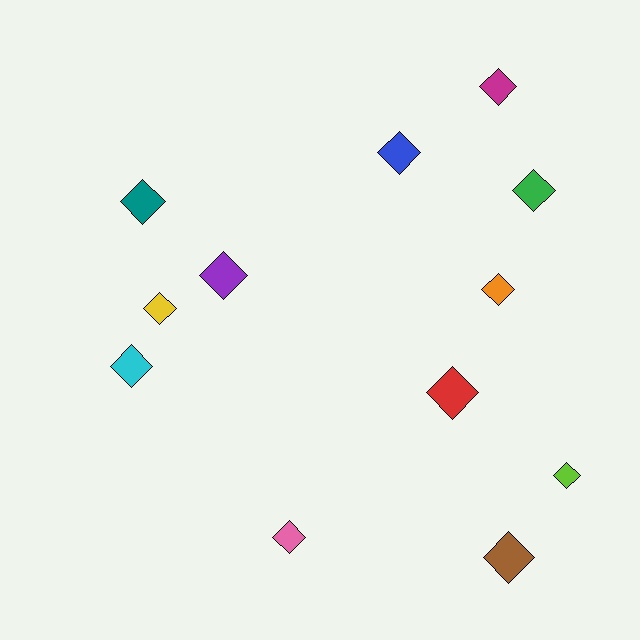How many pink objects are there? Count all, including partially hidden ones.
There is 1 pink object.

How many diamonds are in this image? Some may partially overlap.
There are 12 diamonds.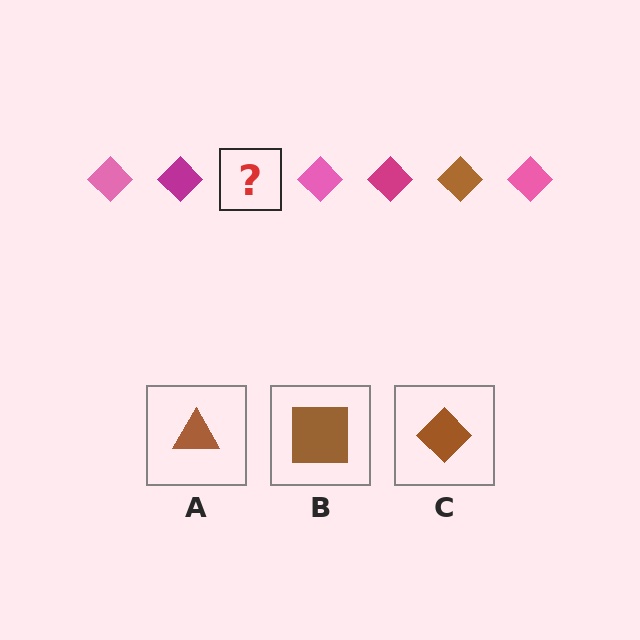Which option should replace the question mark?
Option C.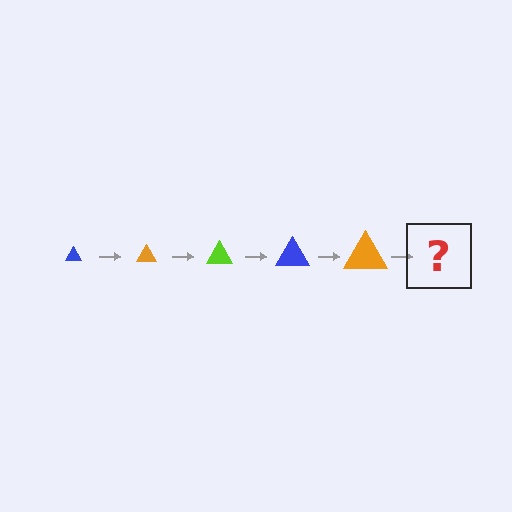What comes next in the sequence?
The next element should be a lime triangle, larger than the previous one.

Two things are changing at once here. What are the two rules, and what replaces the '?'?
The two rules are that the triangle grows larger each step and the color cycles through blue, orange, and lime. The '?' should be a lime triangle, larger than the previous one.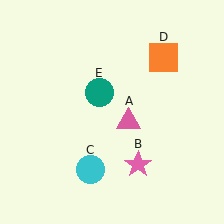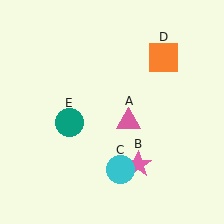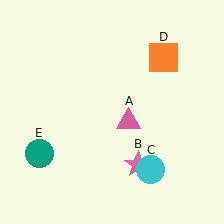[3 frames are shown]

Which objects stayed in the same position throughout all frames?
Pink triangle (object A) and pink star (object B) and orange square (object D) remained stationary.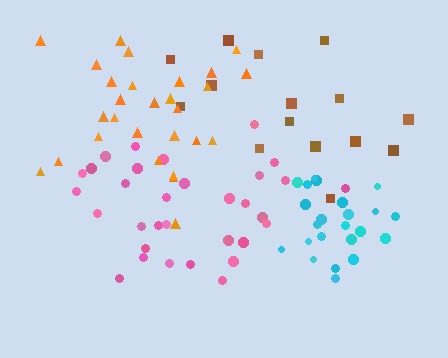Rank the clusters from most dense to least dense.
cyan, pink, orange, brown.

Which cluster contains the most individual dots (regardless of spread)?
Pink (32).